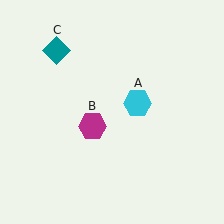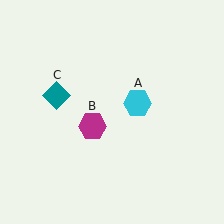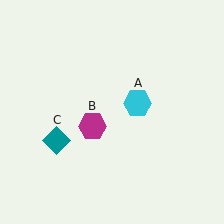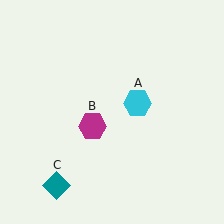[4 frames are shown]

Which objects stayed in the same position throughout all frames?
Cyan hexagon (object A) and magenta hexagon (object B) remained stationary.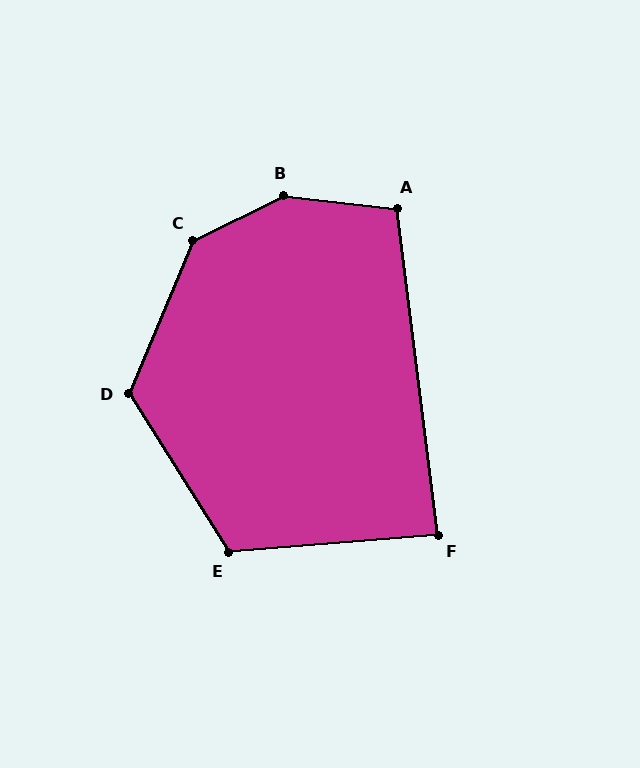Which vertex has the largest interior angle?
B, at approximately 147 degrees.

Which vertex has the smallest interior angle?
F, at approximately 88 degrees.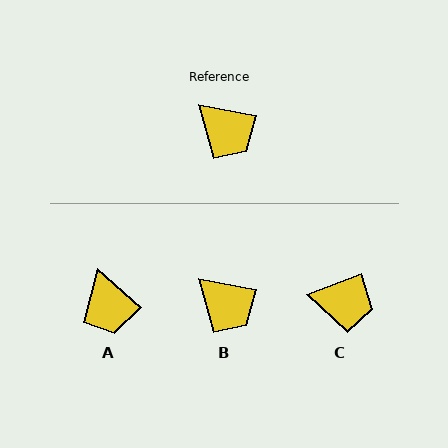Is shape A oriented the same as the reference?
No, it is off by about 31 degrees.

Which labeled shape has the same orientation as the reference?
B.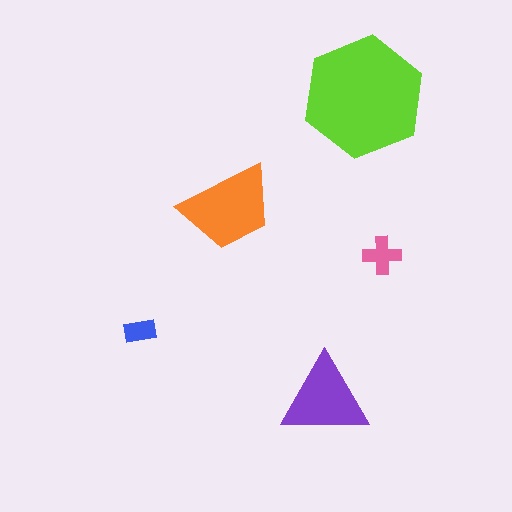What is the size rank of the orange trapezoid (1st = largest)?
2nd.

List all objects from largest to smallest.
The lime hexagon, the orange trapezoid, the purple triangle, the pink cross, the blue rectangle.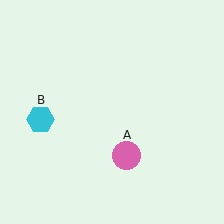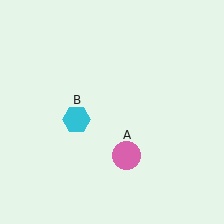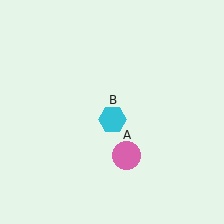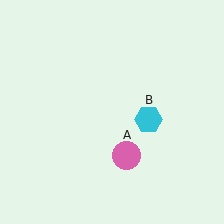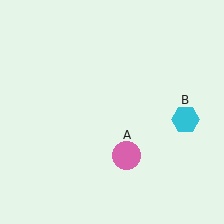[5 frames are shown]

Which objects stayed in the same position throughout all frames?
Pink circle (object A) remained stationary.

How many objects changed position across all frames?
1 object changed position: cyan hexagon (object B).